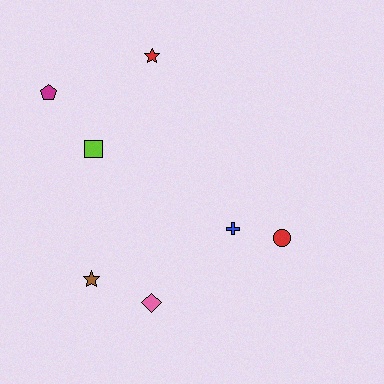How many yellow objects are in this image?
There are no yellow objects.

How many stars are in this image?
There are 2 stars.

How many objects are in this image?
There are 7 objects.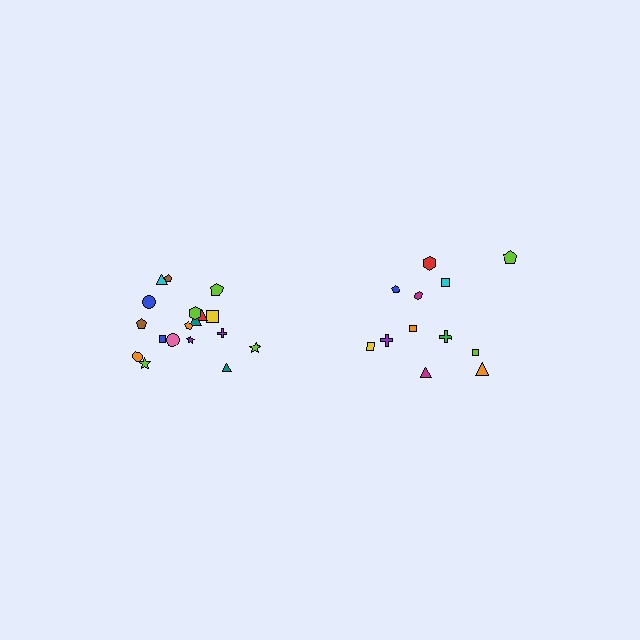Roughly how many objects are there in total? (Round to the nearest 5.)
Roughly 30 objects in total.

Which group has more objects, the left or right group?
The left group.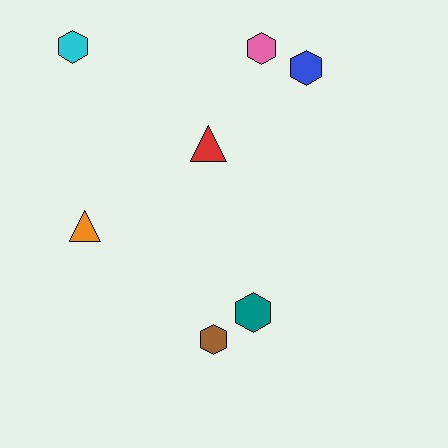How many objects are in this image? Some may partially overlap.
There are 7 objects.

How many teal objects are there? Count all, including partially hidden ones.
There is 1 teal object.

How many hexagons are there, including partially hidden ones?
There are 5 hexagons.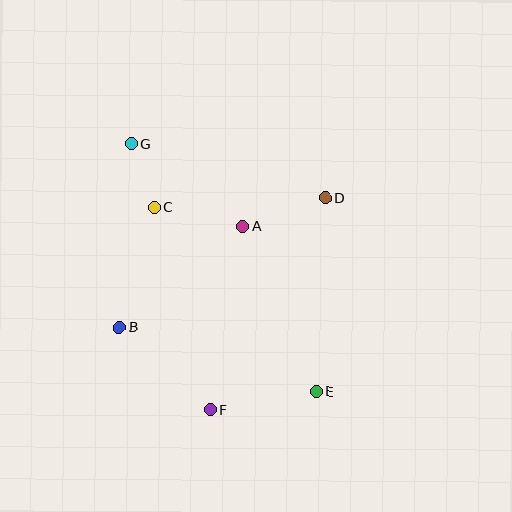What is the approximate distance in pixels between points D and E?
The distance between D and E is approximately 194 pixels.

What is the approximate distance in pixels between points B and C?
The distance between B and C is approximately 125 pixels.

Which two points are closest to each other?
Points C and G are closest to each other.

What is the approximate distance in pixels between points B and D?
The distance between B and D is approximately 244 pixels.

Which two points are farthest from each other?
Points E and G are farthest from each other.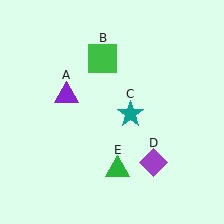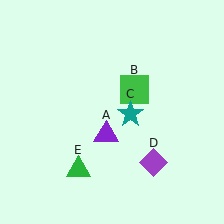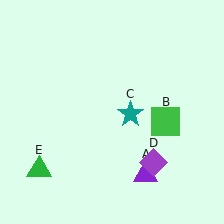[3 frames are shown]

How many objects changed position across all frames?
3 objects changed position: purple triangle (object A), green square (object B), green triangle (object E).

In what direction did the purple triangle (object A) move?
The purple triangle (object A) moved down and to the right.